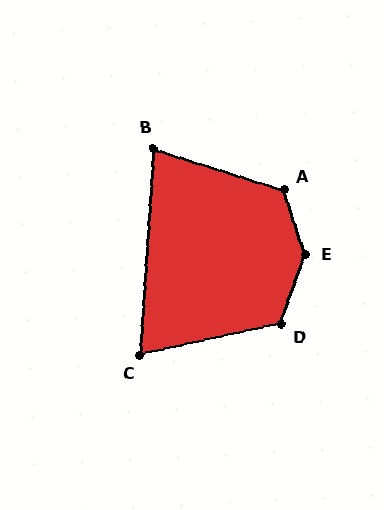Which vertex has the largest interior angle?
E, at approximately 143 degrees.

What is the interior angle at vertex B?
Approximately 76 degrees (acute).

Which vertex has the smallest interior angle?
C, at approximately 74 degrees.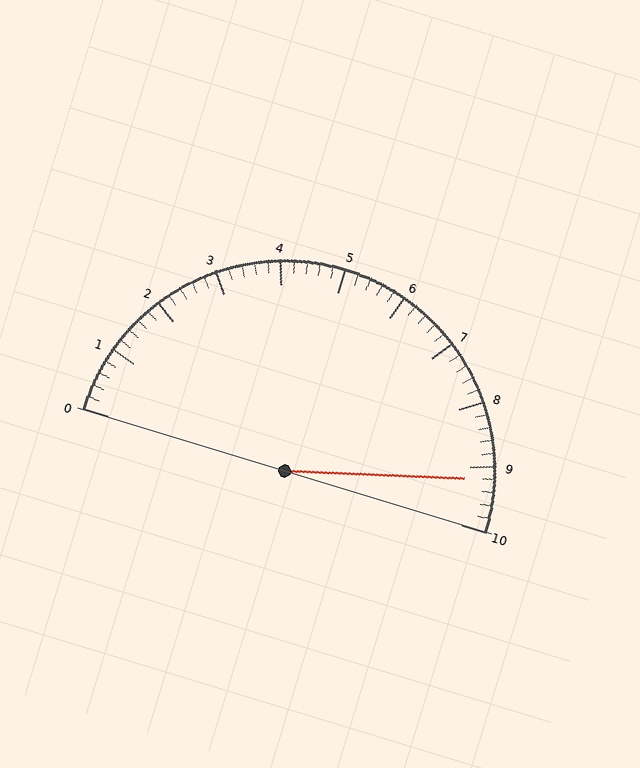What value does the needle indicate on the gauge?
The needle indicates approximately 9.2.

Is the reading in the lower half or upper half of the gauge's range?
The reading is in the upper half of the range (0 to 10).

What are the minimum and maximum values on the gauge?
The gauge ranges from 0 to 10.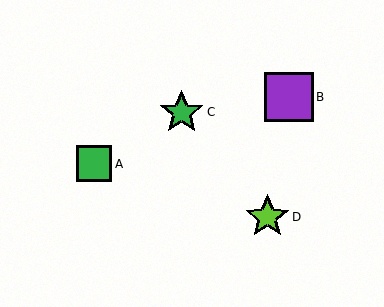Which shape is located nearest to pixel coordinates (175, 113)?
The green star (labeled C) at (182, 112) is nearest to that location.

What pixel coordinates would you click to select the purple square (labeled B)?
Click at (289, 97) to select the purple square B.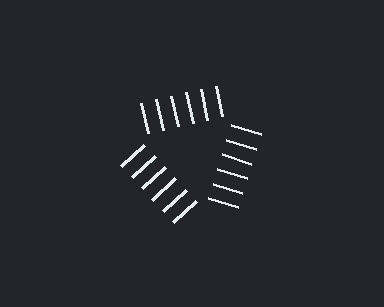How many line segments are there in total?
18 — 6 along each of the 3 edges.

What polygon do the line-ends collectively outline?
An illusory triangle — the line segments terminate on its edges but no continuous stroke is drawn.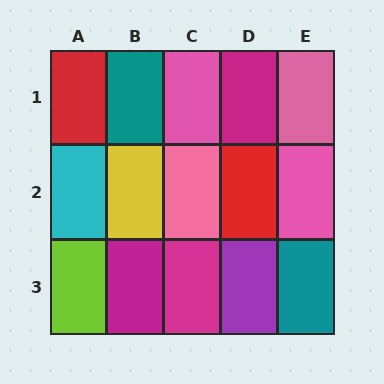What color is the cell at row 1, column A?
Red.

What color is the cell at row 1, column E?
Pink.